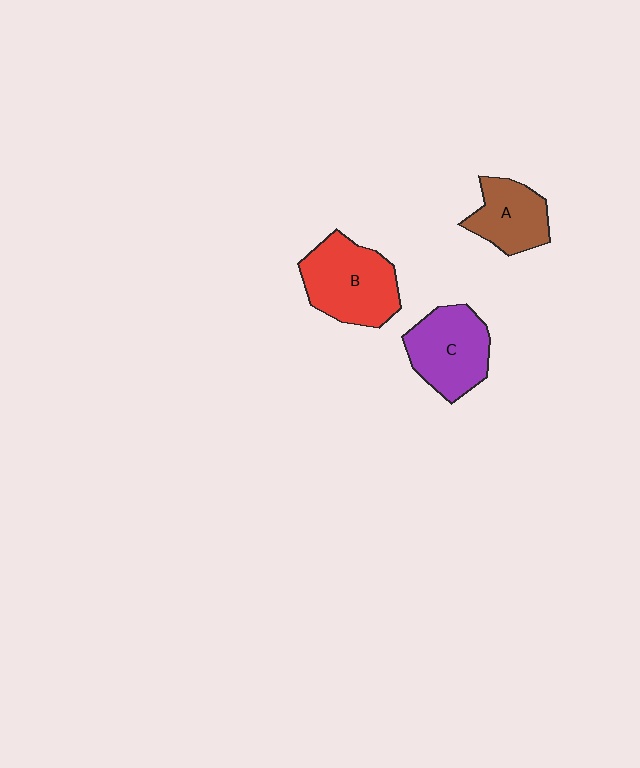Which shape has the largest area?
Shape B (red).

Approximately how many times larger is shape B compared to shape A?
Approximately 1.5 times.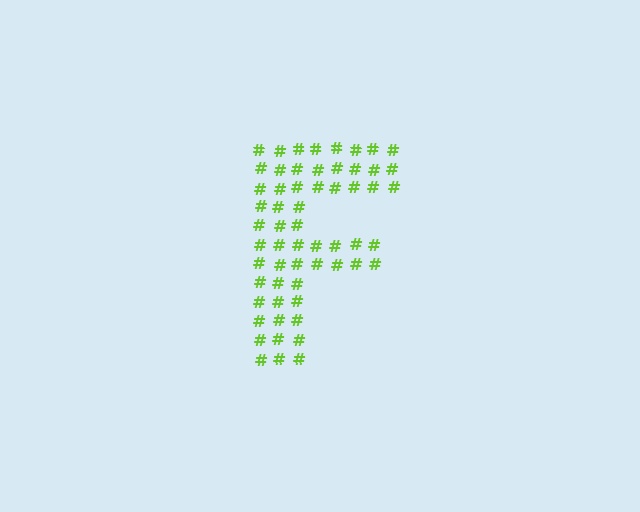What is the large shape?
The large shape is the letter F.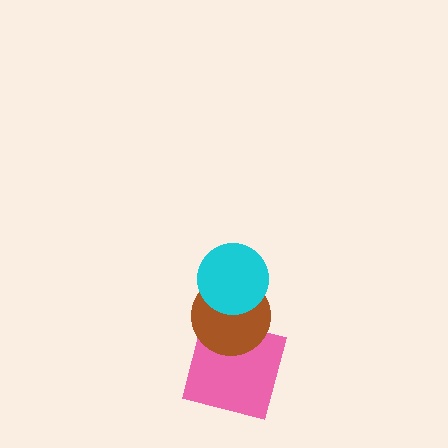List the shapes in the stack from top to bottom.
From top to bottom: the cyan circle, the brown circle, the pink square.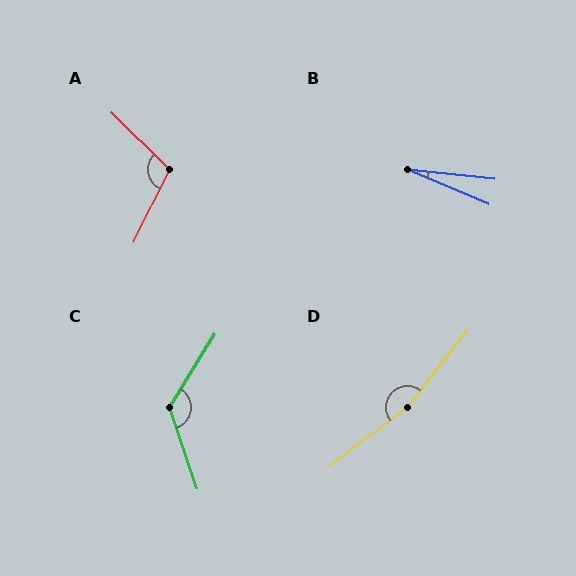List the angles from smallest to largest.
B (17°), A (108°), C (129°), D (165°).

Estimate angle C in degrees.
Approximately 129 degrees.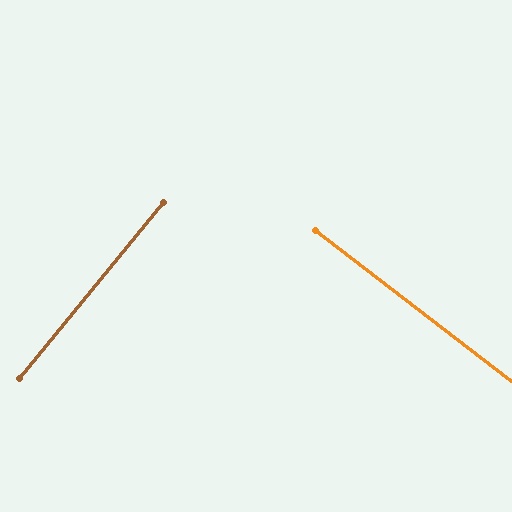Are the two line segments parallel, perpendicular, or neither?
Perpendicular — they meet at approximately 88°.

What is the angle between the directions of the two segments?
Approximately 88 degrees.